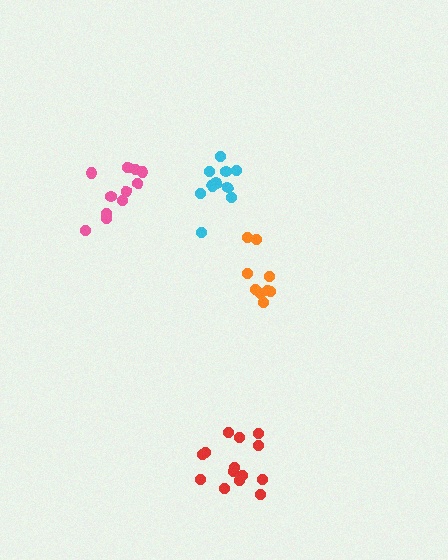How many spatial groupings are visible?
There are 4 spatial groupings.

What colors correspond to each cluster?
The clusters are colored: cyan, pink, orange, red.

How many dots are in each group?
Group 1: 10 dots, Group 2: 11 dots, Group 3: 9 dots, Group 4: 14 dots (44 total).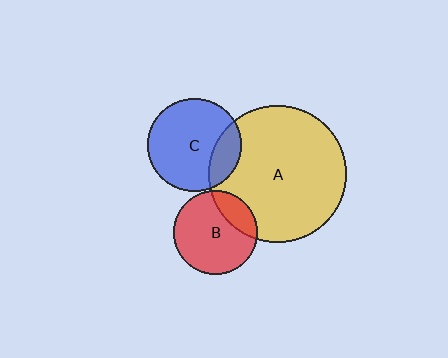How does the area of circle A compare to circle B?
Approximately 2.7 times.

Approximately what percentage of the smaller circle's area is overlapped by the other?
Approximately 20%.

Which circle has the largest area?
Circle A (yellow).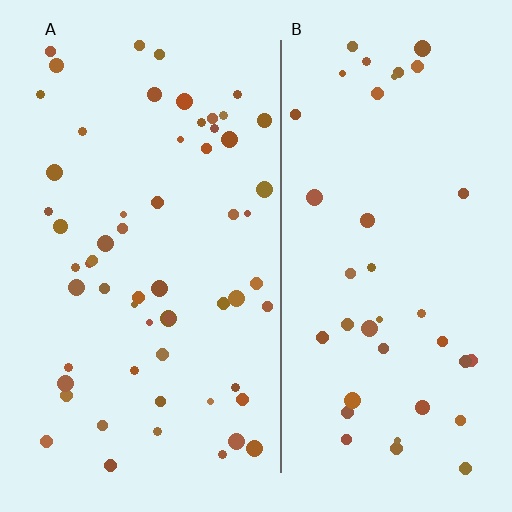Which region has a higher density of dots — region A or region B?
A (the left).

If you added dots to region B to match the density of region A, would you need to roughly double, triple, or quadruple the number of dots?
Approximately double.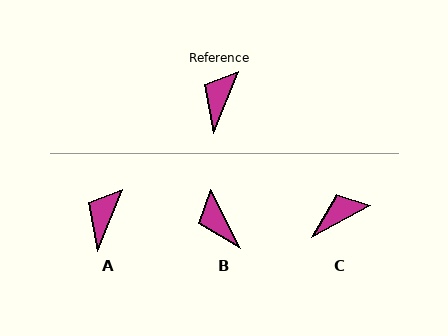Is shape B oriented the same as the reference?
No, it is off by about 49 degrees.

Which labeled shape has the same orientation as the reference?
A.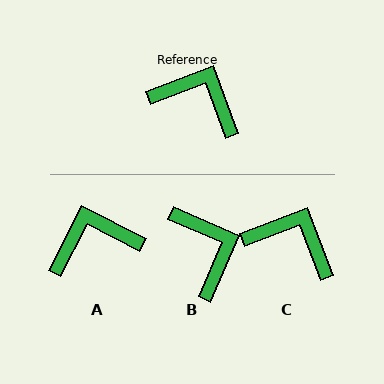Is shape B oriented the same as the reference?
No, it is off by about 44 degrees.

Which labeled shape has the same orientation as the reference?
C.